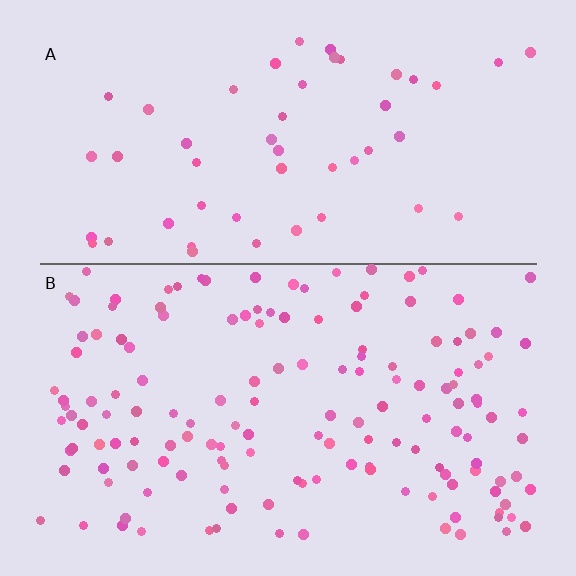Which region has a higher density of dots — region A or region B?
B (the bottom).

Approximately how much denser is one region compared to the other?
Approximately 3.0× — region B over region A.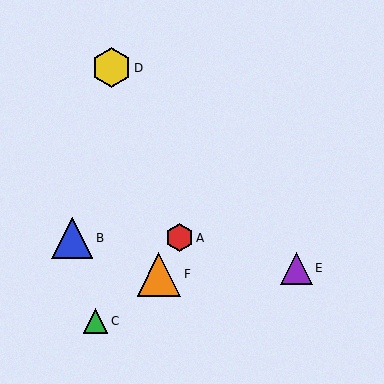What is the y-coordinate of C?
Object C is at y≈321.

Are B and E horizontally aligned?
No, B is at y≈238 and E is at y≈268.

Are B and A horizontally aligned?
Yes, both are at y≈238.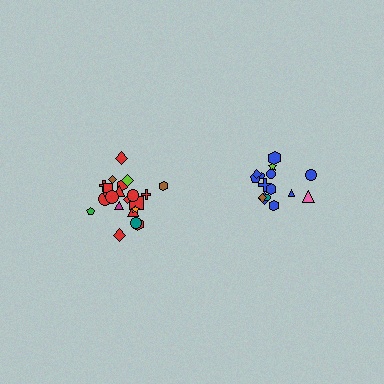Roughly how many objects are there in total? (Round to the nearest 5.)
Roughly 35 objects in total.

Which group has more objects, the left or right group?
The left group.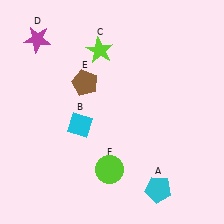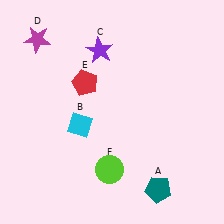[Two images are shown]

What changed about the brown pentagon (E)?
In Image 1, E is brown. In Image 2, it changed to red.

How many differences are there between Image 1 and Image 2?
There are 3 differences between the two images.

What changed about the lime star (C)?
In Image 1, C is lime. In Image 2, it changed to purple.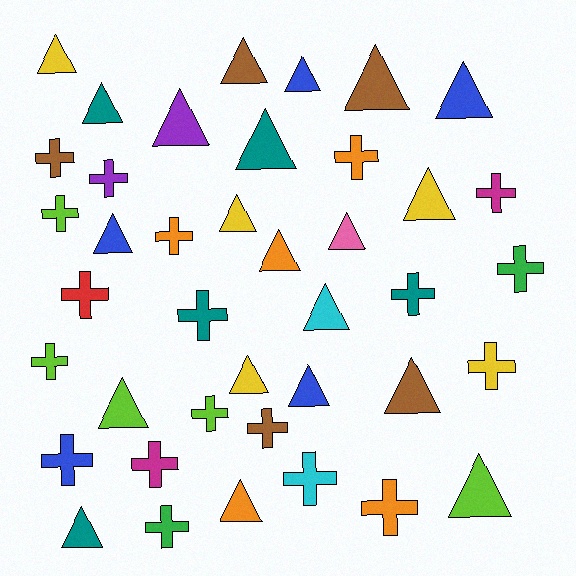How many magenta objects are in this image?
There are 2 magenta objects.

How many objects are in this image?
There are 40 objects.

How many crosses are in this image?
There are 19 crosses.